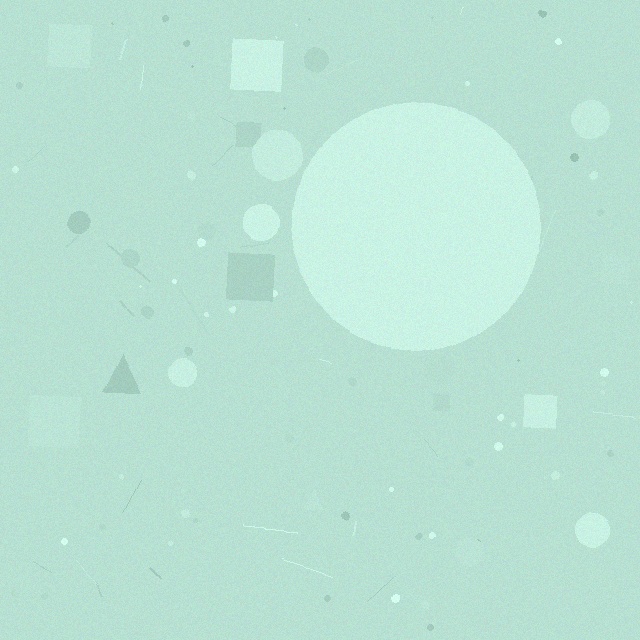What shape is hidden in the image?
A circle is hidden in the image.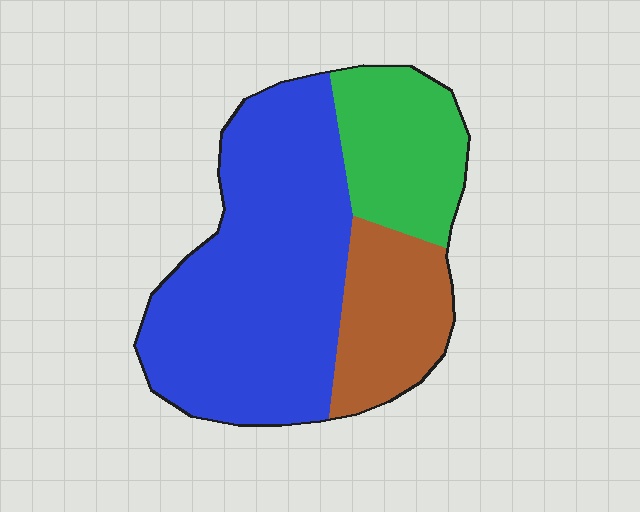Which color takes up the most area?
Blue, at roughly 60%.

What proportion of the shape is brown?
Brown covers 20% of the shape.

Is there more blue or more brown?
Blue.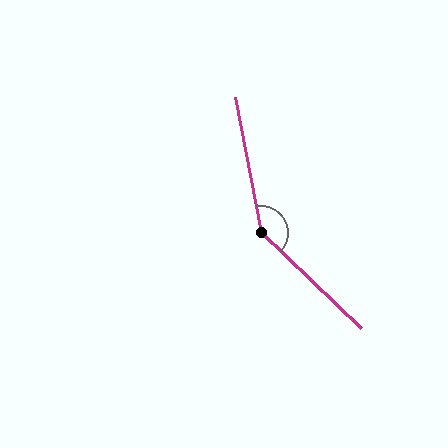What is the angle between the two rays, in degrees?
Approximately 144 degrees.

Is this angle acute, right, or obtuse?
It is obtuse.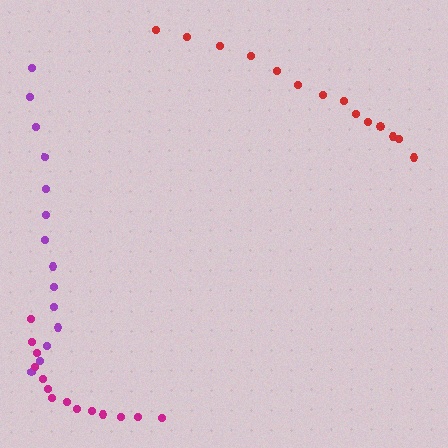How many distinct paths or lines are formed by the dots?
There are 3 distinct paths.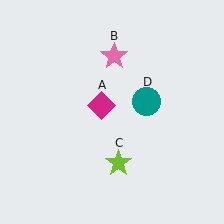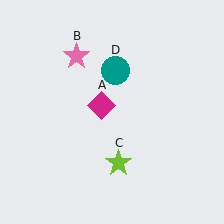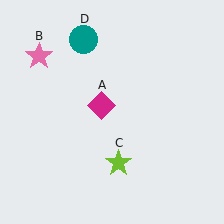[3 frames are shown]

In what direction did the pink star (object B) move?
The pink star (object B) moved left.